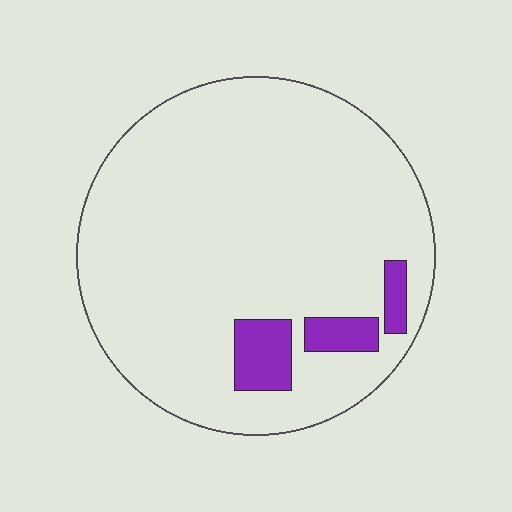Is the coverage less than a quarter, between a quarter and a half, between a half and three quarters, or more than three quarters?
Less than a quarter.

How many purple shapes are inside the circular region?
3.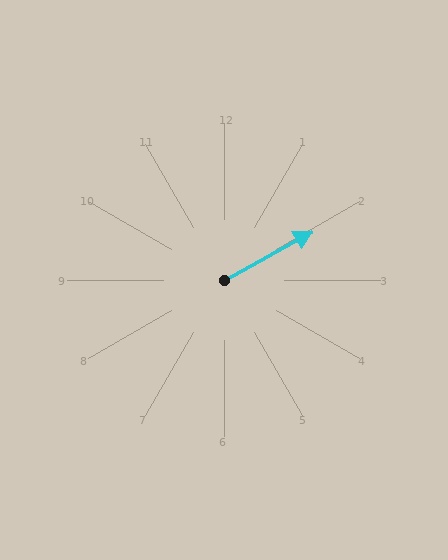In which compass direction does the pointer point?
Northeast.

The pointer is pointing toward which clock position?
Roughly 2 o'clock.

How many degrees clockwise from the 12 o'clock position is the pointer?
Approximately 61 degrees.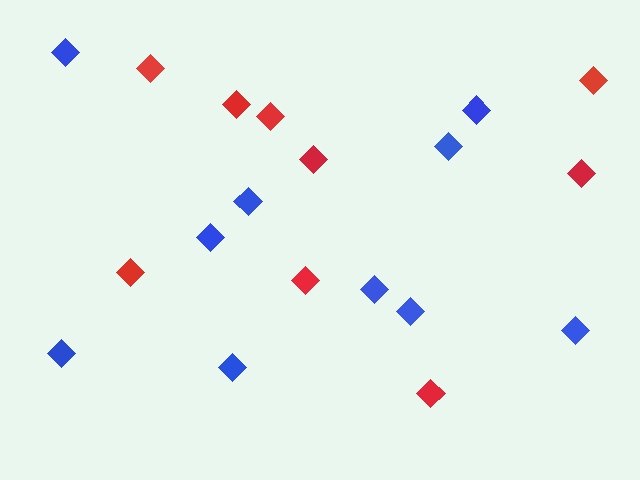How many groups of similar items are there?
There are 2 groups: one group of blue diamonds (10) and one group of red diamonds (9).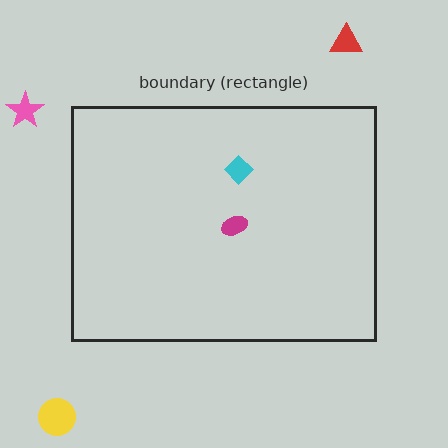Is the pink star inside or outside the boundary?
Outside.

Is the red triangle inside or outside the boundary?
Outside.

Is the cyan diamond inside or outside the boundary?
Inside.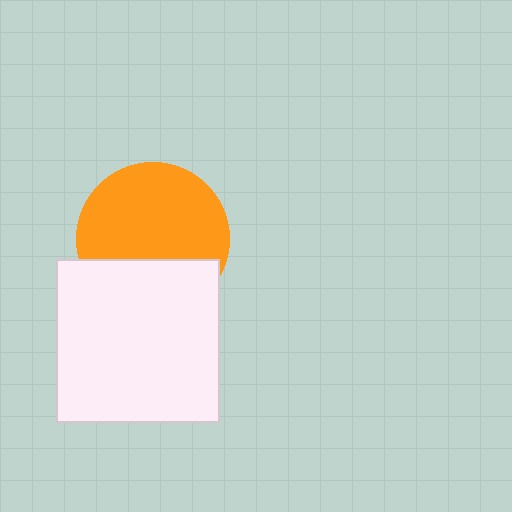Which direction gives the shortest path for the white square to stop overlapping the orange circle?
Moving down gives the shortest separation.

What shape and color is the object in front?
The object in front is a white square.